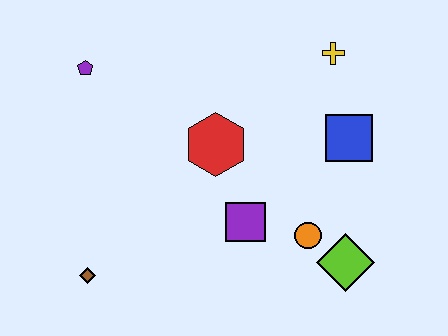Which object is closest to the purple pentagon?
The red hexagon is closest to the purple pentagon.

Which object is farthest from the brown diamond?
The yellow cross is farthest from the brown diamond.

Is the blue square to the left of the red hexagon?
No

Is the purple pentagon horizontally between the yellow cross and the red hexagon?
No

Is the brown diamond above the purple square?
No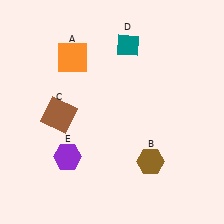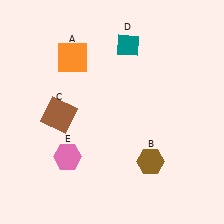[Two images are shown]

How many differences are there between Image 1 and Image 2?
There is 1 difference between the two images.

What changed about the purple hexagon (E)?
In Image 1, E is purple. In Image 2, it changed to pink.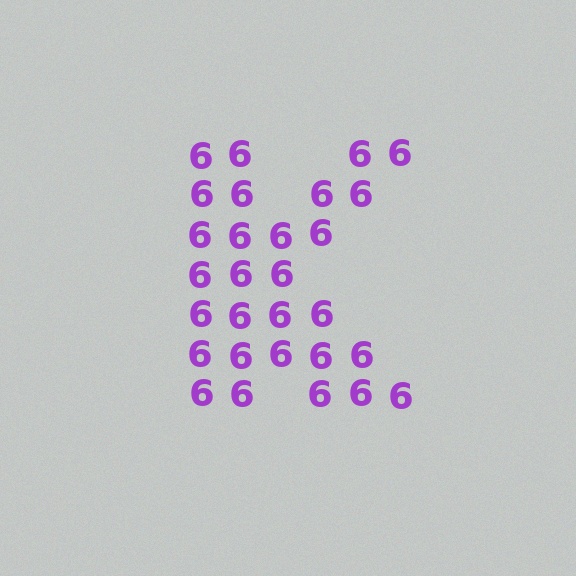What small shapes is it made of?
It is made of small digit 6's.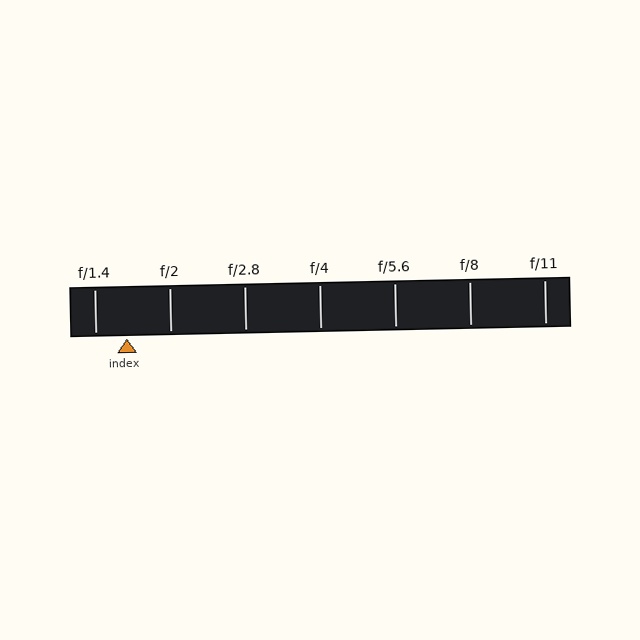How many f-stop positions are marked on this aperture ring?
There are 7 f-stop positions marked.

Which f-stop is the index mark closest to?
The index mark is closest to f/1.4.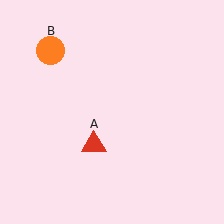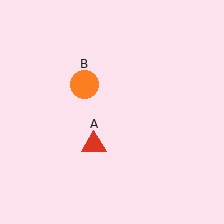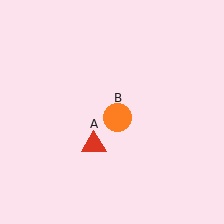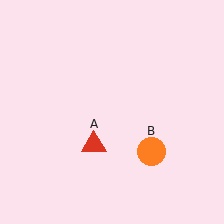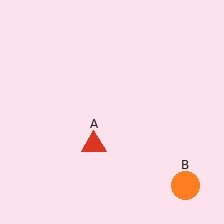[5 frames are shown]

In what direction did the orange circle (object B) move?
The orange circle (object B) moved down and to the right.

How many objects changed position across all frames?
1 object changed position: orange circle (object B).